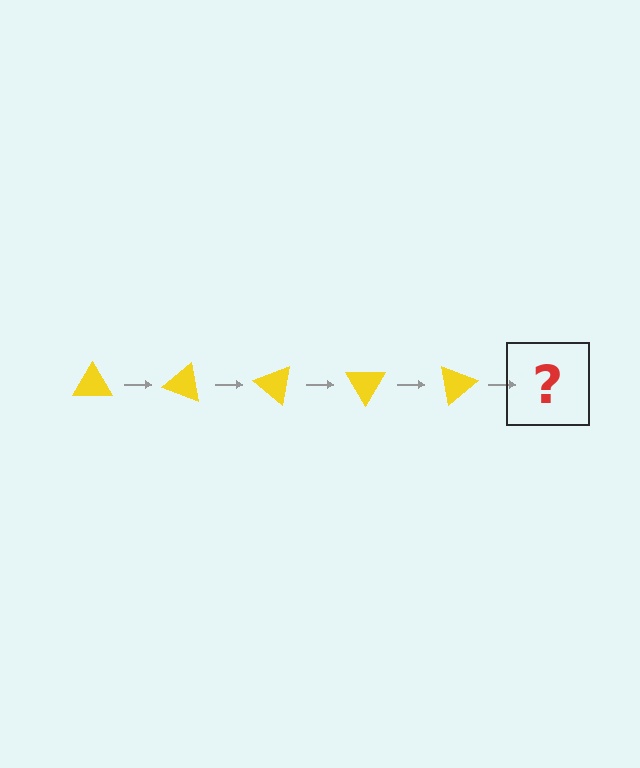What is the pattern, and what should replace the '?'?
The pattern is that the triangle rotates 20 degrees each step. The '?' should be a yellow triangle rotated 100 degrees.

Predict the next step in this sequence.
The next step is a yellow triangle rotated 100 degrees.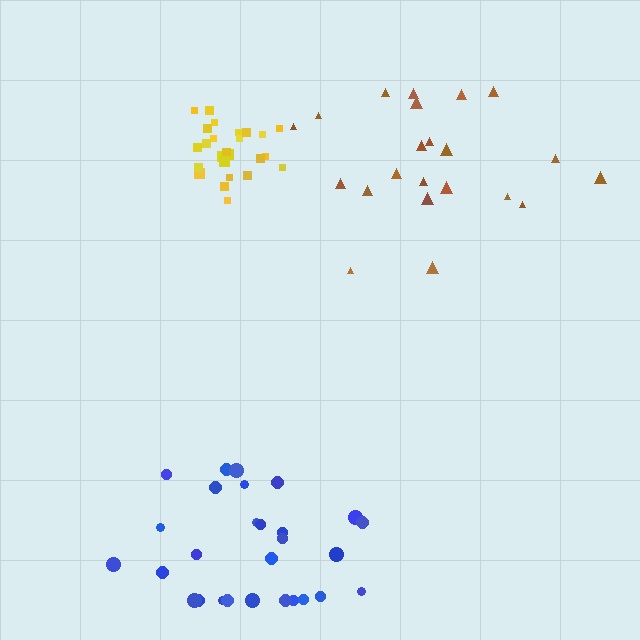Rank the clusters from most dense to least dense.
yellow, blue, brown.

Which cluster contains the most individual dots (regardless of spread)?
Blue (30).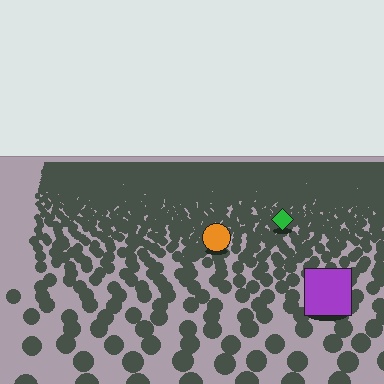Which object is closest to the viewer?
The purple square is closest. The texture marks near it are larger and more spread out.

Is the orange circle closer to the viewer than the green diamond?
Yes. The orange circle is closer — you can tell from the texture gradient: the ground texture is coarser near it.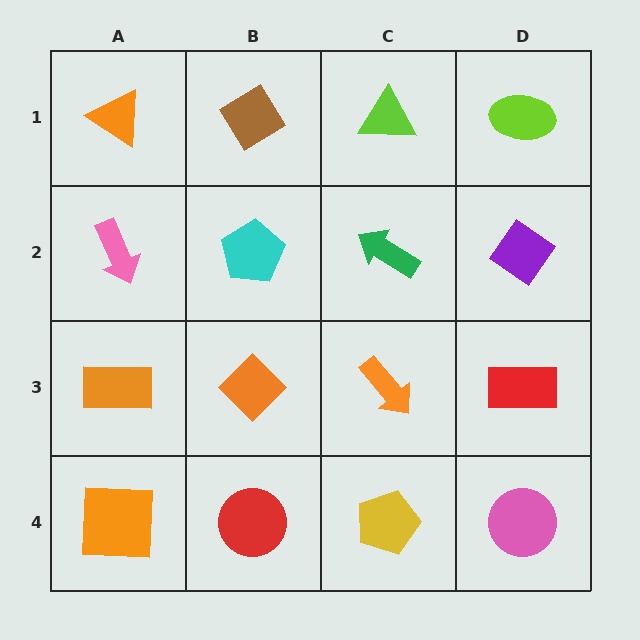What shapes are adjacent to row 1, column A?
A pink arrow (row 2, column A), a brown diamond (row 1, column B).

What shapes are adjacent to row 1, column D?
A purple diamond (row 2, column D), a lime triangle (row 1, column C).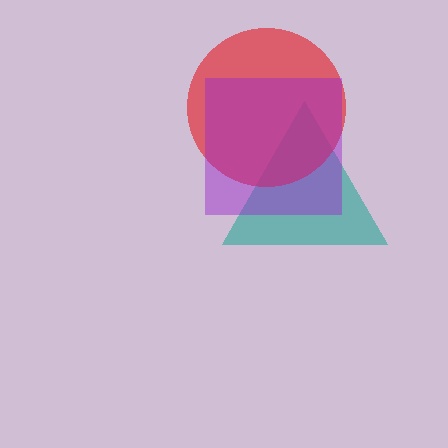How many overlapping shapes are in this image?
There are 3 overlapping shapes in the image.